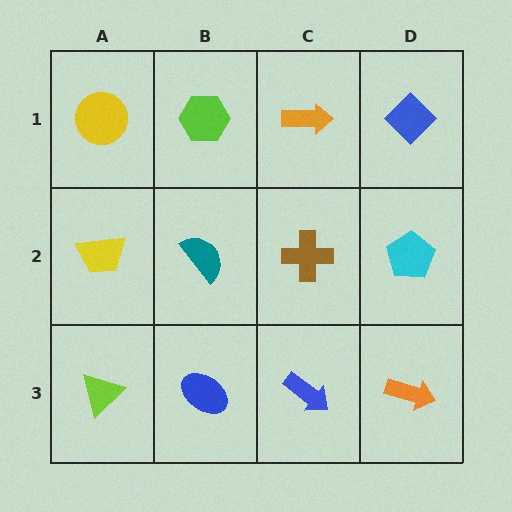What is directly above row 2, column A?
A yellow circle.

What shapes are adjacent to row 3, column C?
A brown cross (row 2, column C), a blue ellipse (row 3, column B), an orange arrow (row 3, column D).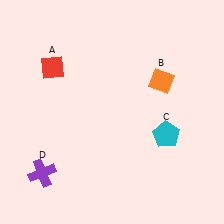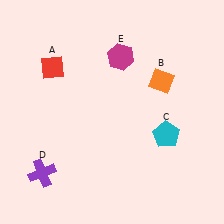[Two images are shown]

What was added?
A magenta hexagon (E) was added in Image 2.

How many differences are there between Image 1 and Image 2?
There is 1 difference between the two images.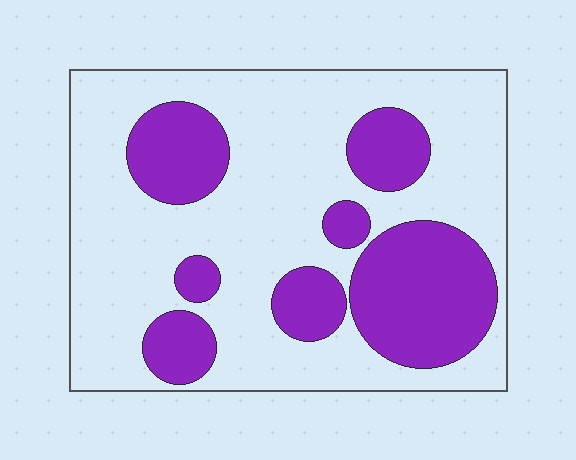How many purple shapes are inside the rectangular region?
7.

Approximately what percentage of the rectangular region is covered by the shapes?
Approximately 30%.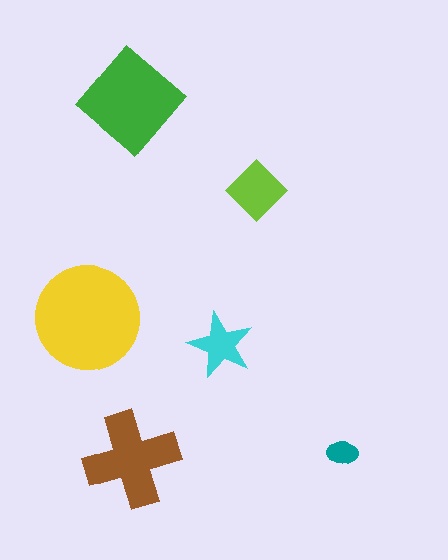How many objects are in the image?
There are 6 objects in the image.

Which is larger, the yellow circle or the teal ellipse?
The yellow circle.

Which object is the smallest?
The teal ellipse.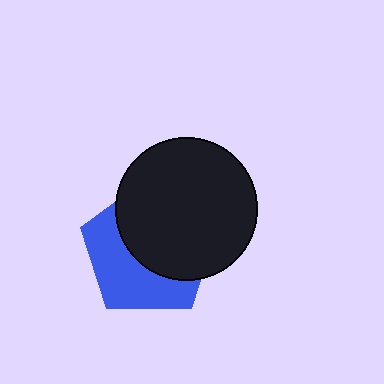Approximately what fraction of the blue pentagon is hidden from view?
Roughly 55% of the blue pentagon is hidden behind the black circle.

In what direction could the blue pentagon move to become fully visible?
The blue pentagon could move toward the lower-left. That would shift it out from behind the black circle entirely.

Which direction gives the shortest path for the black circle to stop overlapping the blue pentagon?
Moving toward the upper-right gives the shortest separation.